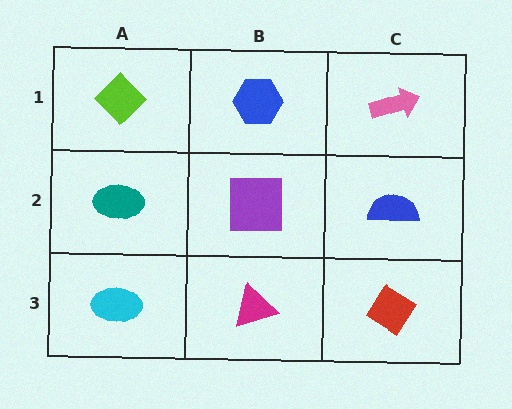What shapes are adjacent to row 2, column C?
A pink arrow (row 1, column C), a red diamond (row 3, column C), a purple square (row 2, column B).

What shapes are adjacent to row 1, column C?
A blue semicircle (row 2, column C), a blue hexagon (row 1, column B).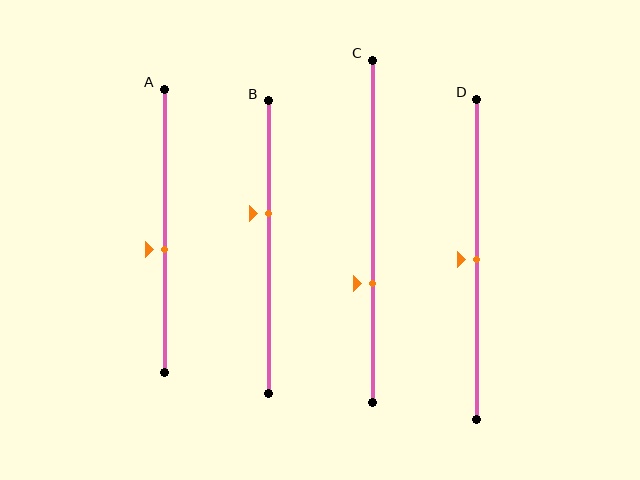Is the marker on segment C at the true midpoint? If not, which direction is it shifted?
No, the marker on segment C is shifted downward by about 15% of the segment length.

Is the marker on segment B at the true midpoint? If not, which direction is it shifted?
No, the marker on segment B is shifted upward by about 12% of the segment length.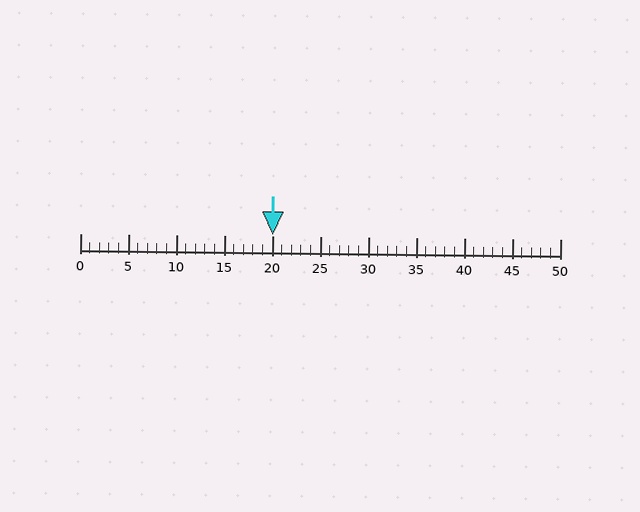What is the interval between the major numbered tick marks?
The major tick marks are spaced 5 units apart.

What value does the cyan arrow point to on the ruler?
The cyan arrow points to approximately 20.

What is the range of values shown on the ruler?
The ruler shows values from 0 to 50.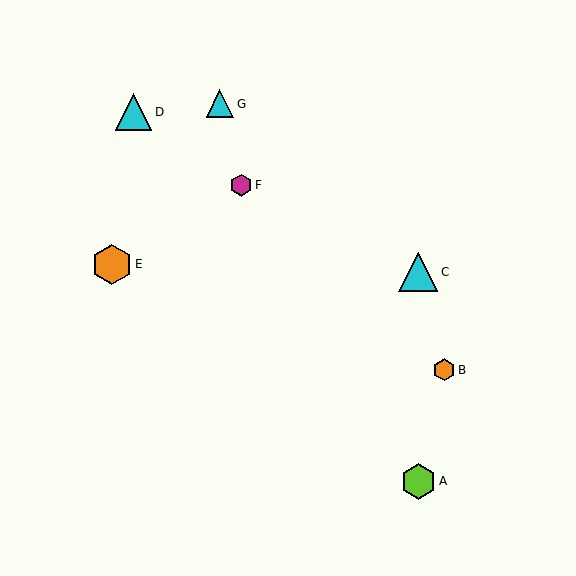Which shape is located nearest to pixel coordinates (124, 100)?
The cyan triangle (labeled D) at (134, 112) is nearest to that location.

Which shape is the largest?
The orange hexagon (labeled E) is the largest.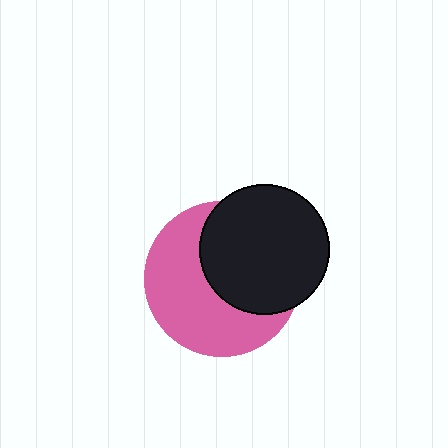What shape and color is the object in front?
The object in front is a black circle.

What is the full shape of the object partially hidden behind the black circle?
The partially hidden object is a pink circle.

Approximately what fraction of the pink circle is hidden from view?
Roughly 46% of the pink circle is hidden behind the black circle.